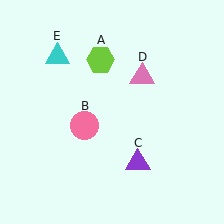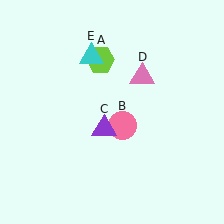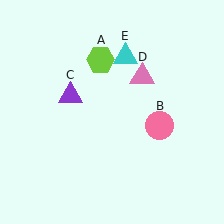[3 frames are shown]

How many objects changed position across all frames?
3 objects changed position: pink circle (object B), purple triangle (object C), cyan triangle (object E).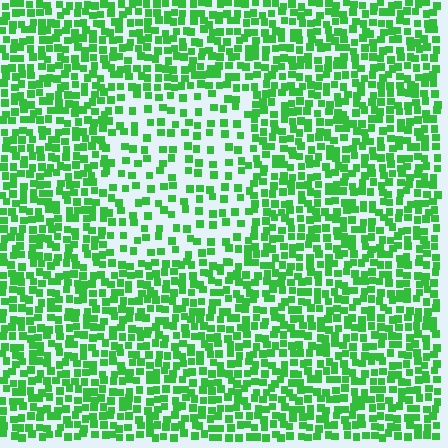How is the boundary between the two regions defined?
The boundary is defined by a change in element density (approximately 2.1x ratio). All elements are the same color, size, and shape.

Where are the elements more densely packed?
The elements are more densely packed outside the rectangle boundary.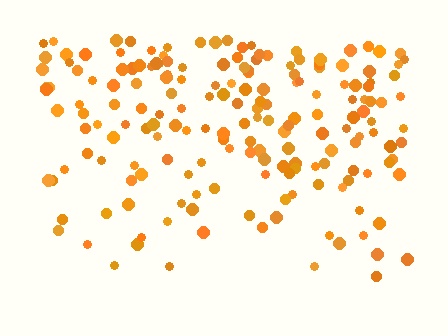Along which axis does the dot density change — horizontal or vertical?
Vertical.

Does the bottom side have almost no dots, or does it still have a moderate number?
Still a moderate number, just noticeably fewer than the top.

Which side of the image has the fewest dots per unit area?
The bottom.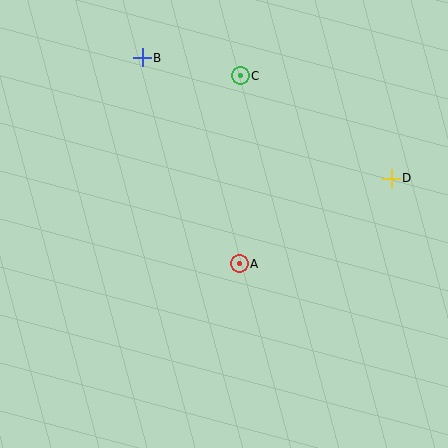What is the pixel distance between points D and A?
The distance between D and A is 174 pixels.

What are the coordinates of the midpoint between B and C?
The midpoint between B and C is at (191, 67).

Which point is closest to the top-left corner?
Point B is closest to the top-left corner.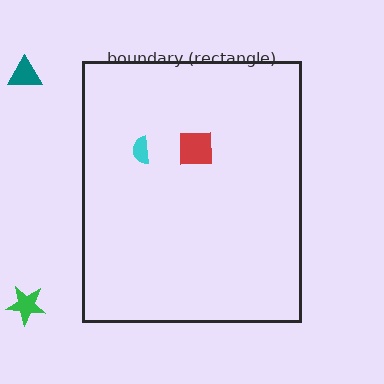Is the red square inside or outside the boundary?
Inside.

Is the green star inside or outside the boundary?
Outside.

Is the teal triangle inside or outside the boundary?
Outside.